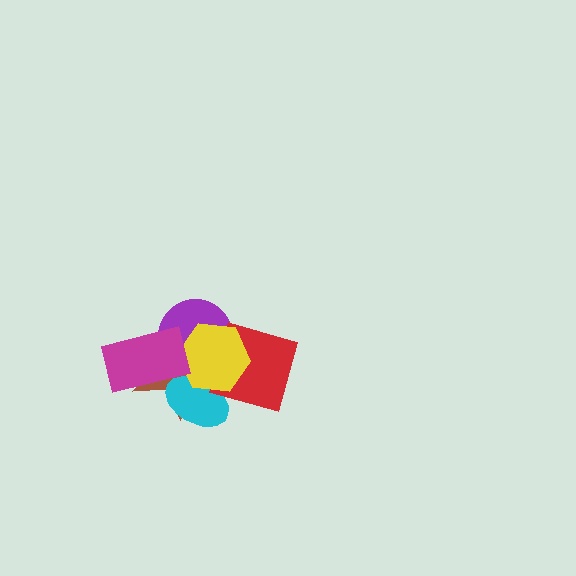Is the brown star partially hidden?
Yes, it is partially covered by another shape.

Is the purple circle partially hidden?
Yes, it is partially covered by another shape.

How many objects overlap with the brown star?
4 objects overlap with the brown star.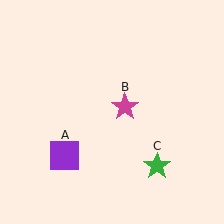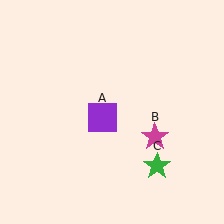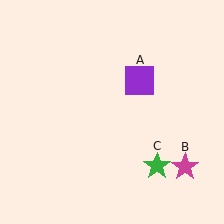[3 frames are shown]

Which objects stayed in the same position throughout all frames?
Green star (object C) remained stationary.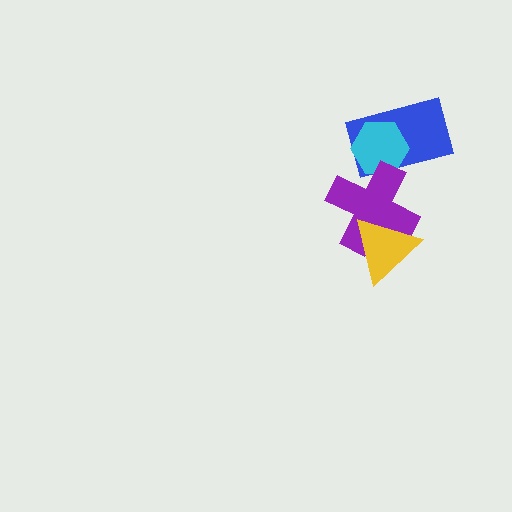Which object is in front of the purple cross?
The yellow triangle is in front of the purple cross.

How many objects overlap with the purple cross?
3 objects overlap with the purple cross.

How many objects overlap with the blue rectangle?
2 objects overlap with the blue rectangle.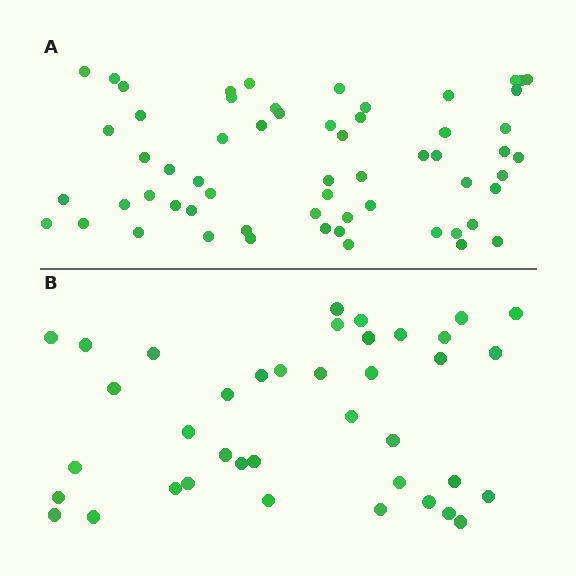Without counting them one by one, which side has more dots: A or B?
Region A (the top region) has more dots.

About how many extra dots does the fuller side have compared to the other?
Region A has approximately 20 more dots than region B.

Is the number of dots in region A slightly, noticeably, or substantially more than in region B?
Region A has substantially more. The ratio is roughly 1.5 to 1.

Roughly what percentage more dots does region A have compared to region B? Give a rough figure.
About 55% more.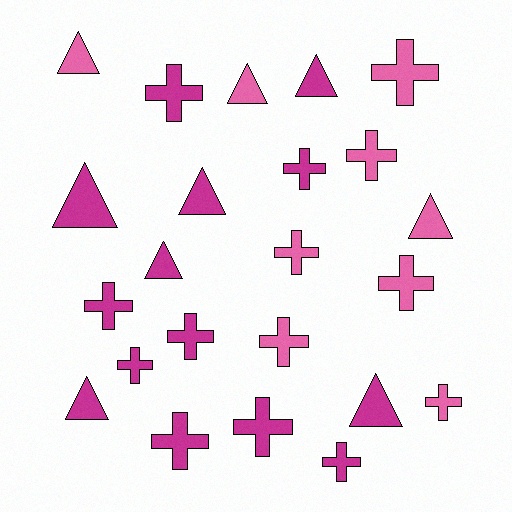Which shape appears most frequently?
Cross, with 14 objects.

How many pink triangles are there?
There are 3 pink triangles.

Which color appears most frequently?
Magenta, with 14 objects.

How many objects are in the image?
There are 23 objects.